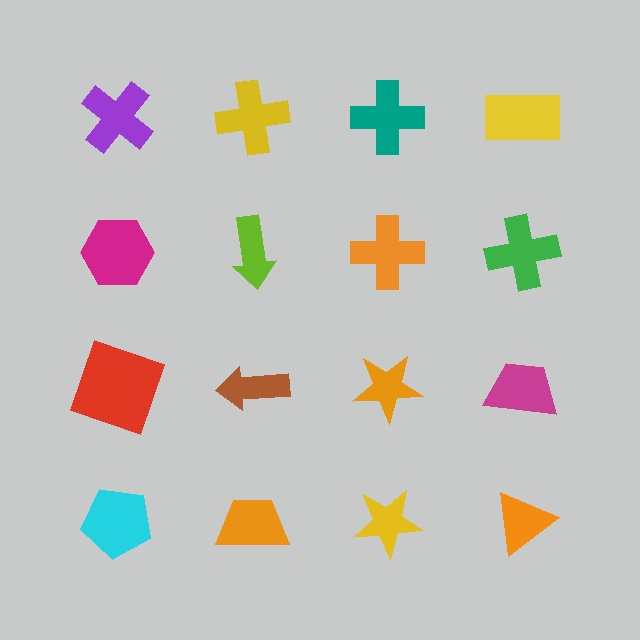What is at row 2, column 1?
A magenta hexagon.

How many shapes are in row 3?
4 shapes.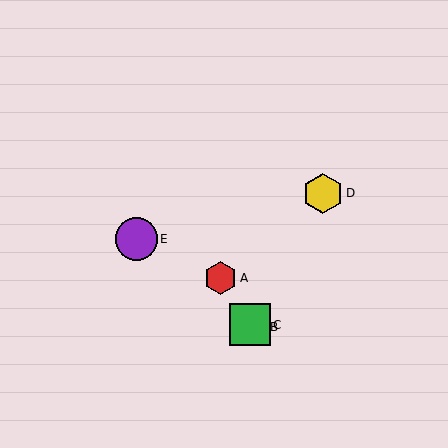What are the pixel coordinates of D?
Object D is at (323, 193).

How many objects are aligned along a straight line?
3 objects (A, B, C) are aligned along a straight line.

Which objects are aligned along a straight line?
Objects A, B, C are aligned along a straight line.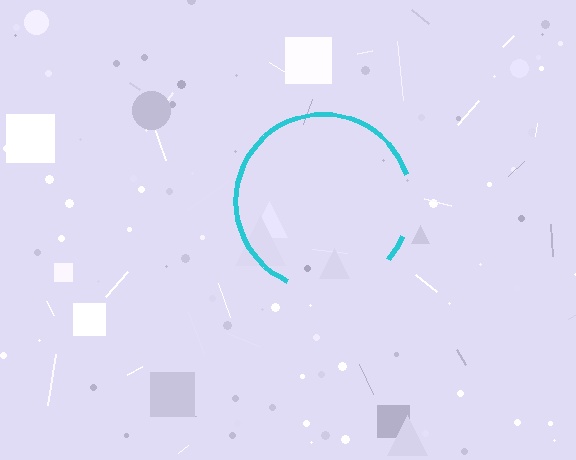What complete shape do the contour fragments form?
The contour fragments form a circle.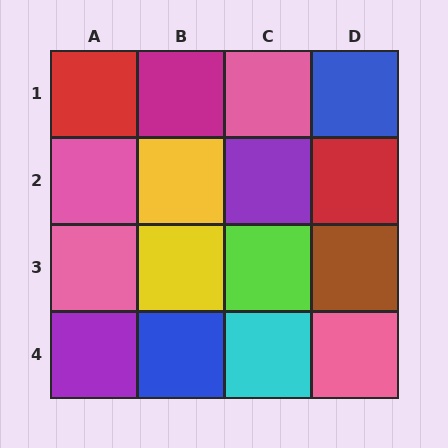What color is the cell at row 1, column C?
Pink.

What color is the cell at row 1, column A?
Red.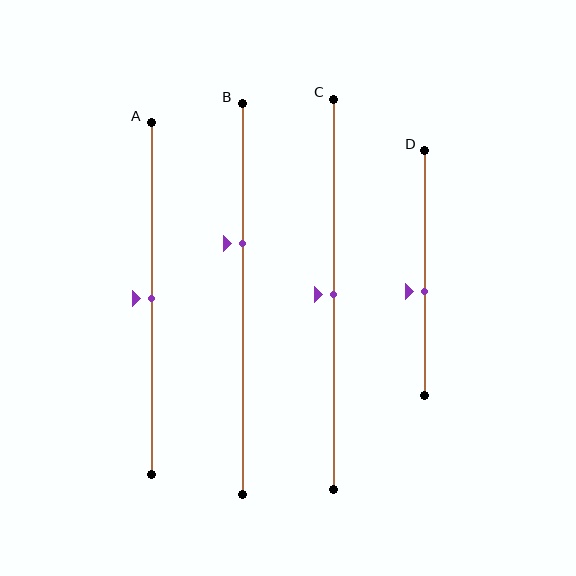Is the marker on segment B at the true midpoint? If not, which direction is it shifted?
No, the marker on segment B is shifted upward by about 14% of the segment length.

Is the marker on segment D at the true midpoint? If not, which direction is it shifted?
No, the marker on segment D is shifted downward by about 8% of the segment length.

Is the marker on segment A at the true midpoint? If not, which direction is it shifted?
Yes, the marker on segment A is at the true midpoint.